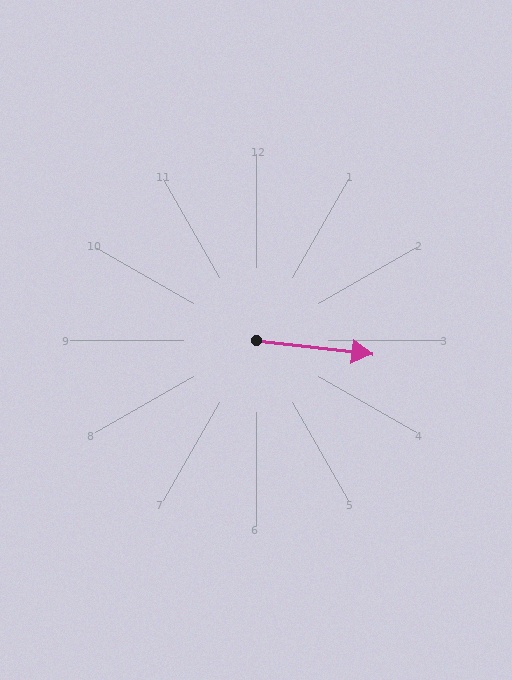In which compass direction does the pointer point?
East.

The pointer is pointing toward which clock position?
Roughly 3 o'clock.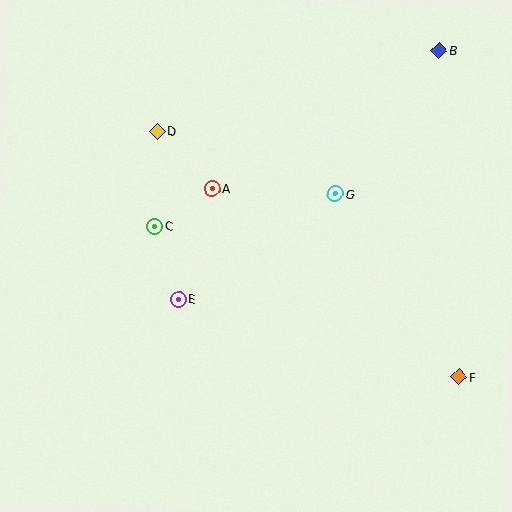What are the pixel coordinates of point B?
Point B is at (439, 50).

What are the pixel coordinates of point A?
Point A is at (212, 189).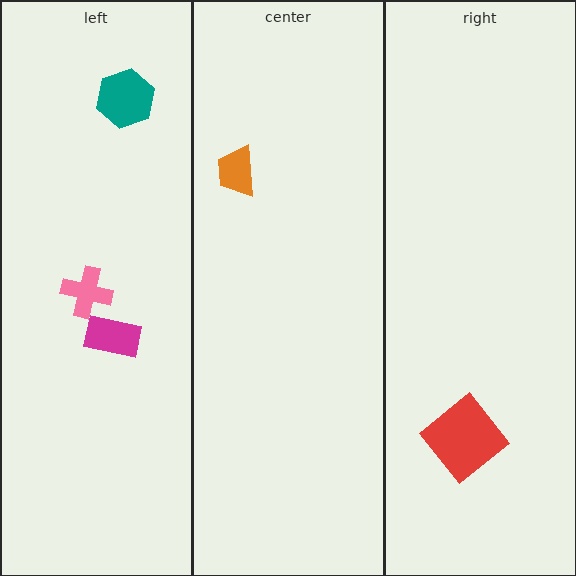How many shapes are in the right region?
1.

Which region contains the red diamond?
The right region.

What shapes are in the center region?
The orange trapezoid.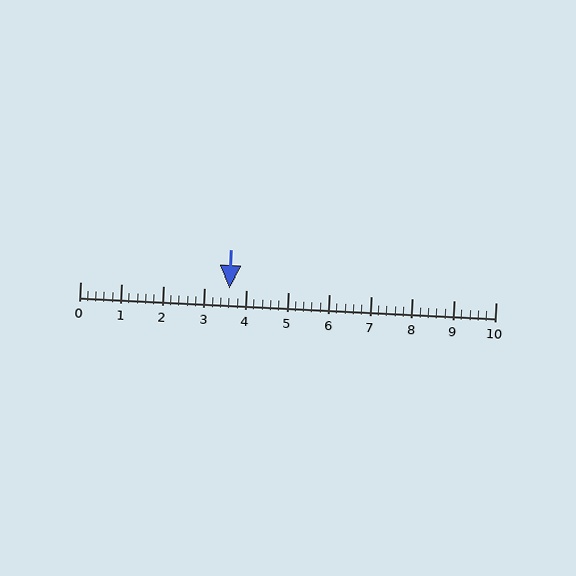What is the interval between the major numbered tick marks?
The major tick marks are spaced 1 units apart.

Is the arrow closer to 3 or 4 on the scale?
The arrow is closer to 4.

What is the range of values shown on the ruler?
The ruler shows values from 0 to 10.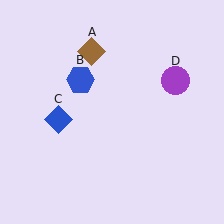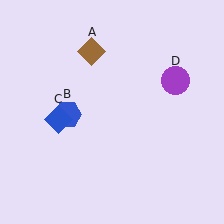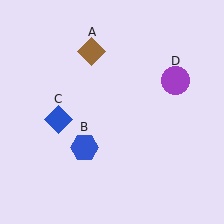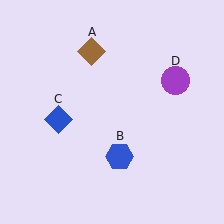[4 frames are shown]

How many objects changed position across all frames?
1 object changed position: blue hexagon (object B).